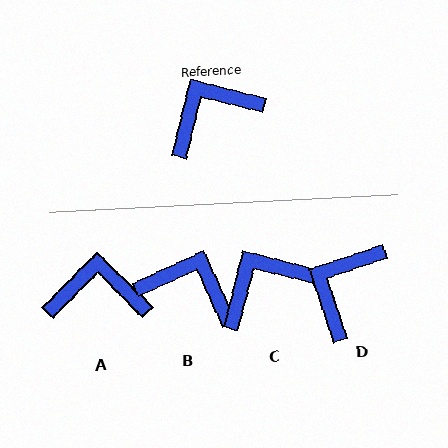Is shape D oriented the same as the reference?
No, it is off by about 32 degrees.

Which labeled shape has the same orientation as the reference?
C.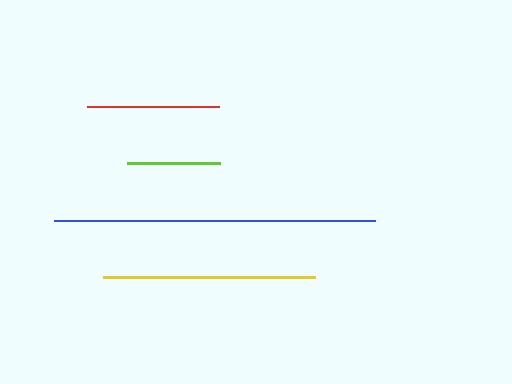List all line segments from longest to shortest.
From longest to shortest: blue, yellow, red, lime.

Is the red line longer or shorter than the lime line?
The red line is longer than the lime line.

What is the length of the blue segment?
The blue segment is approximately 321 pixels long.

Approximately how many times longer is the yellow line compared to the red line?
The yellow line is approximately 1.6 times the length of the red line.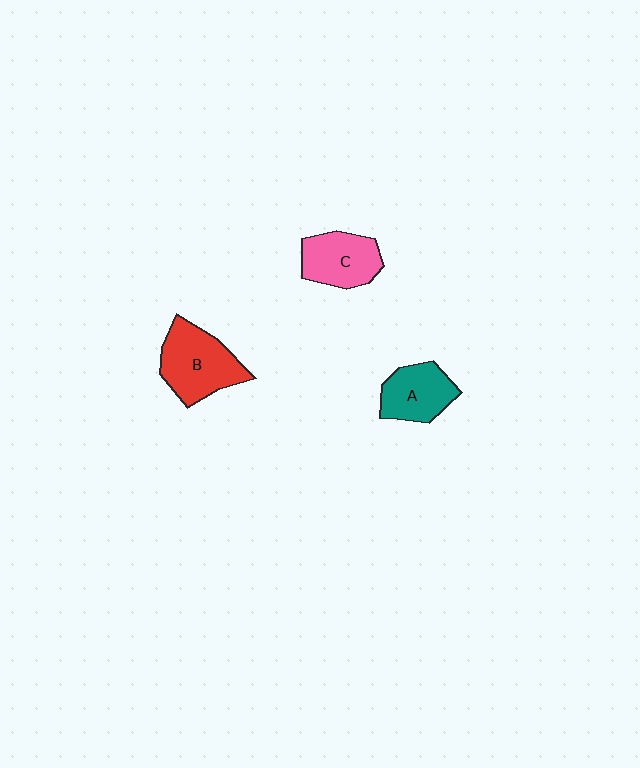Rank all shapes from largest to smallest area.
From largest to smallest: B (red), C (pink), A (teal).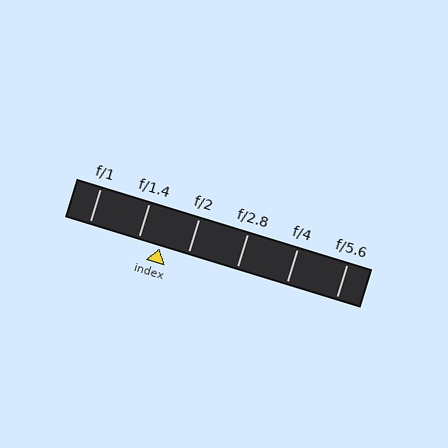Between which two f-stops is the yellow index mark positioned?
The index mark is between f/1.4 and f/2.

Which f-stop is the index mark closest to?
The index mark is closest to f/1.4.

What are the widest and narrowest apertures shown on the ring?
The widest aperture shown is f/1 and the narrowest is f/5.6.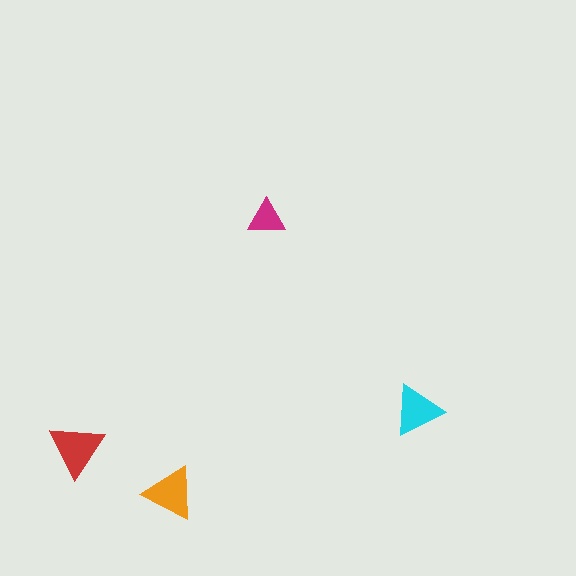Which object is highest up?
The magenta triangle is topmost.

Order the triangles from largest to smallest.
the red one, the orange one, the cyan one, the magenta one.